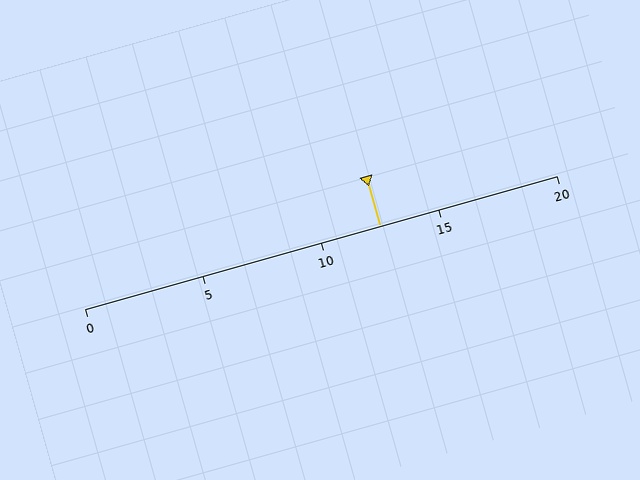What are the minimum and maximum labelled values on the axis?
The axis runs from 0 to 20.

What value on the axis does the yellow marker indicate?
The marker indicates approximately 12.5.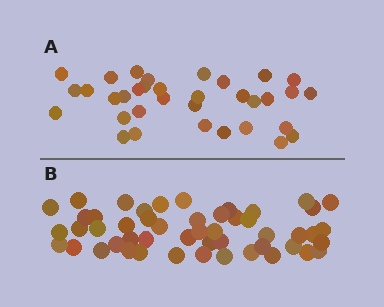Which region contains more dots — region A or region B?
Region B (the bottom region) has more dots.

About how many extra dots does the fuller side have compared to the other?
Region B has approximately 15 more dots than region A.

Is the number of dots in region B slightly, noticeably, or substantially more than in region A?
Region B has substantially more. The ratio is roughly 1.5 to 1.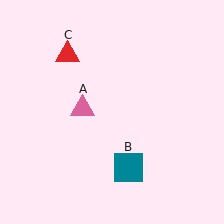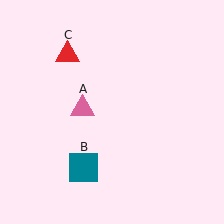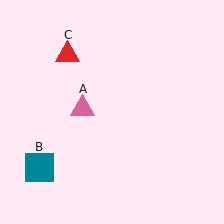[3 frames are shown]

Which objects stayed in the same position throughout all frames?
Pink triangle (object A) and red triangle (object C) remained stationary.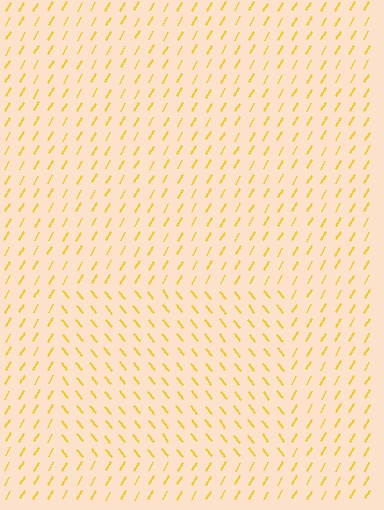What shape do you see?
I see a rectangle.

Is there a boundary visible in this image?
Yes, there is a texture boundary formed by a change in line orientation.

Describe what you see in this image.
The image is filled with small yellow line segments. A rectangle region in the image has lines oriented differently from the surrounding lines, creating a visible texture boundary.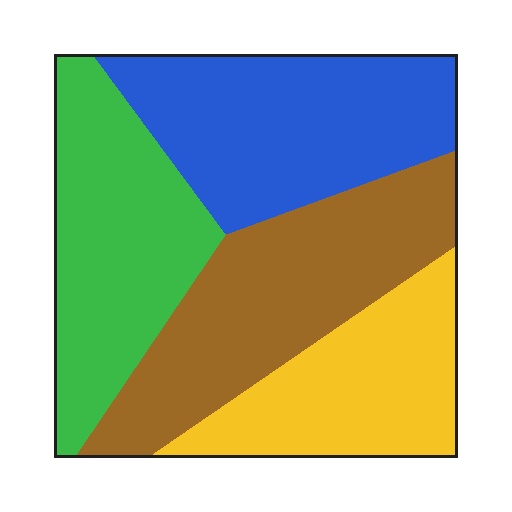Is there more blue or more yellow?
Blue.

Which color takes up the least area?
Yellow, at roughly 20%.